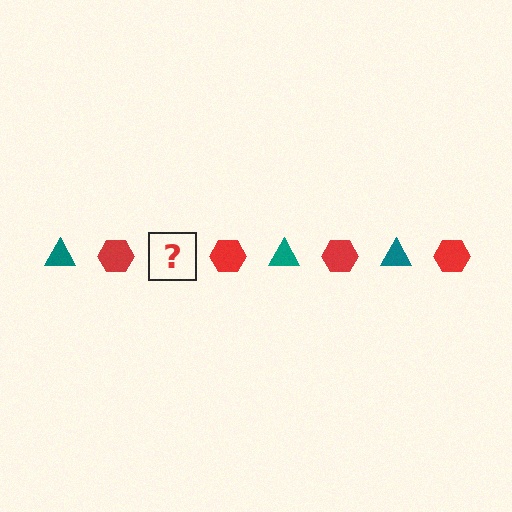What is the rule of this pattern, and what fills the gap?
The rule is that the pattern alternates between teal triangle and red hexagon. The gap should be filled with a teal triangle.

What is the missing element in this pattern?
The missing element is a teal triangle.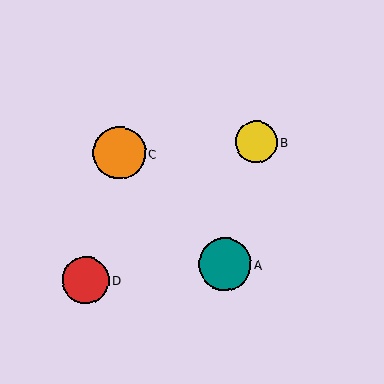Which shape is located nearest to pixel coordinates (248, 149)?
The yellow circle (labeled B) at (256, 142) is nearest to that location.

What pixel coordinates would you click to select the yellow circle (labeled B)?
Click at (256, 142) to select the yellow circle B.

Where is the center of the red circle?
The center of the red circle is at (85, 280).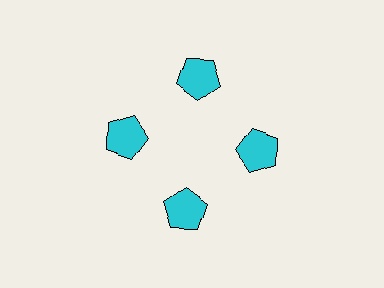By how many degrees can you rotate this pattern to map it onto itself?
The pattern maps onto itself every 90 degrees of rotation.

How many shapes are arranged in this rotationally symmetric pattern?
There are 4 shapes, arranged in 4 groups of 1.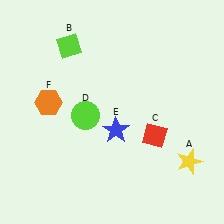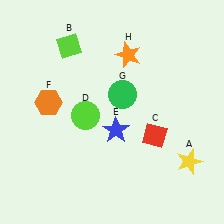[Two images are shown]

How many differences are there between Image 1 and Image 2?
There are 2 differences between the two images.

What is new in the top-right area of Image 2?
An orange star (H) was added in the top-right area of Image 2.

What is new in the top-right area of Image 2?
A green circle (G) was added in the top-right area of Image 2.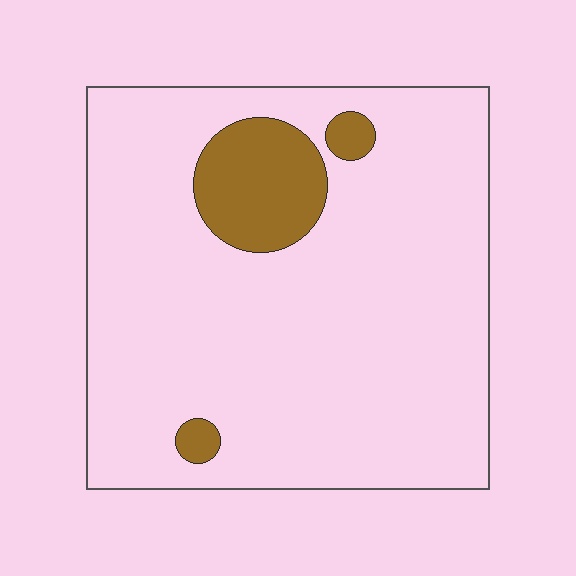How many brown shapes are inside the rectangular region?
3.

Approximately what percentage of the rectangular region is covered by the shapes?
Approximately 10%.